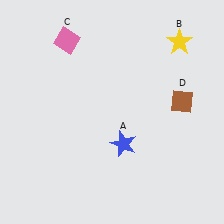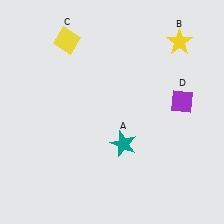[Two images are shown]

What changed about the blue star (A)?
In Image 1, A is blue. In Image 2, it changed to teal.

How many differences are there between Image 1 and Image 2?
There are 3 differences between the two images.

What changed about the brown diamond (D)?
In Image 1, D is brown. In Image 2, it changed to purple.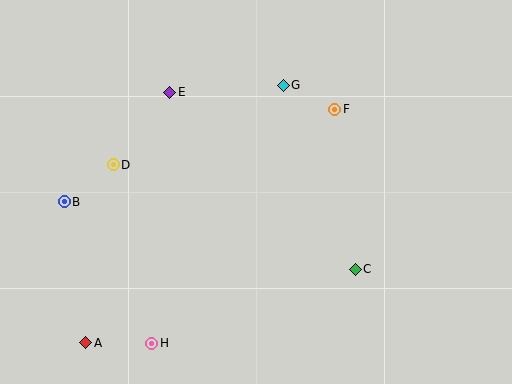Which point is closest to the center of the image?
Point G at (283, 86) is closest to the center.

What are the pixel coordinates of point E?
Point E is at (170, 92).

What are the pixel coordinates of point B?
Point B is at (64, 202).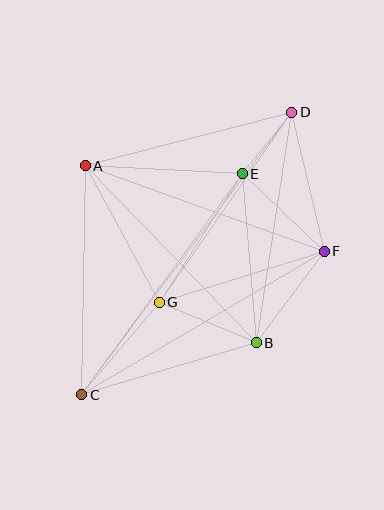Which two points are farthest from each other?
Points C and D are farthest from each other.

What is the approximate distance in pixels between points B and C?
The distance between B and C is approximately 183 pixels.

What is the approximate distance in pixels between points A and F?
The distance between A and F is approximately 254 pixels.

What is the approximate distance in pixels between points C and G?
The distance between C and G is approximately 121 pixels.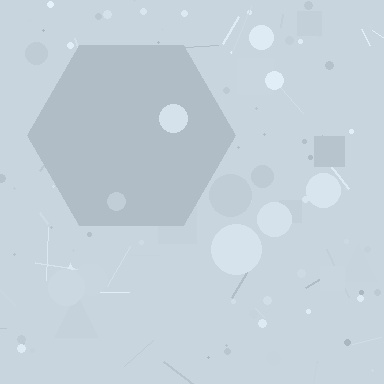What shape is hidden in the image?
A hexagon is hidden in the image.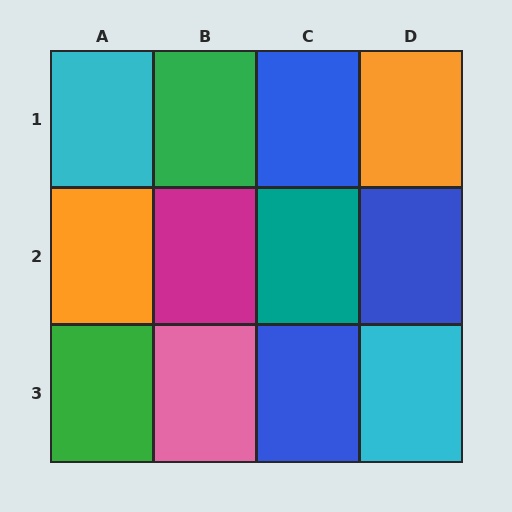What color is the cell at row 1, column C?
Blue.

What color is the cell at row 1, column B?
Green.